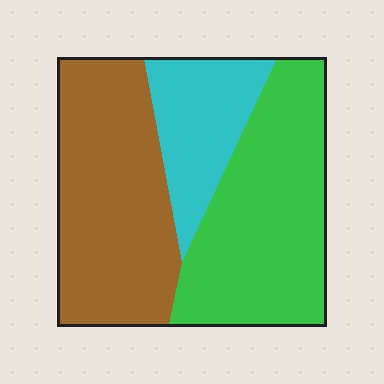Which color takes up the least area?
Cyan, at roughly 20%.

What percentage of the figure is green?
Green covers around 40% of the figure.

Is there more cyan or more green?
Green.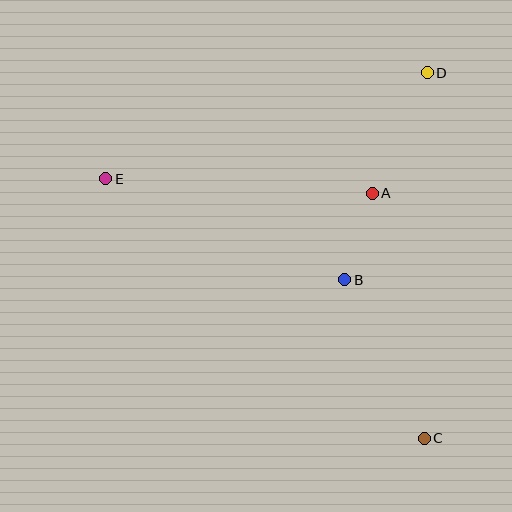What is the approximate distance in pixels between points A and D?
The distance between A and D is approximately 133 pixels.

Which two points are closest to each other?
Points A and B are closest to each other.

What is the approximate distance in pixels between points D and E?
The distance between D and E is approximately 339 pixels.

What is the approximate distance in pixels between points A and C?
The distance between A and C is approximately 251 pixels.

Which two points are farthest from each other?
Points C and E are farthest from each other.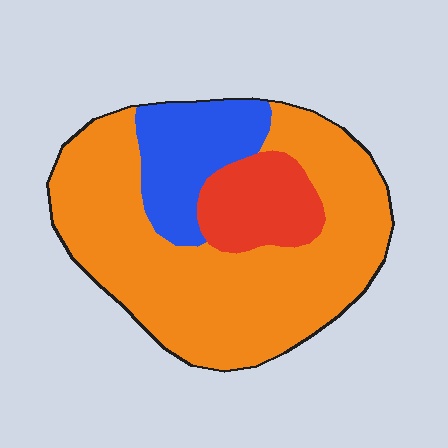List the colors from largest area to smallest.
From largest to smallest: orange, blue, red.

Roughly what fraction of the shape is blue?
Blue takes up about one sixth (1/6) of the shape.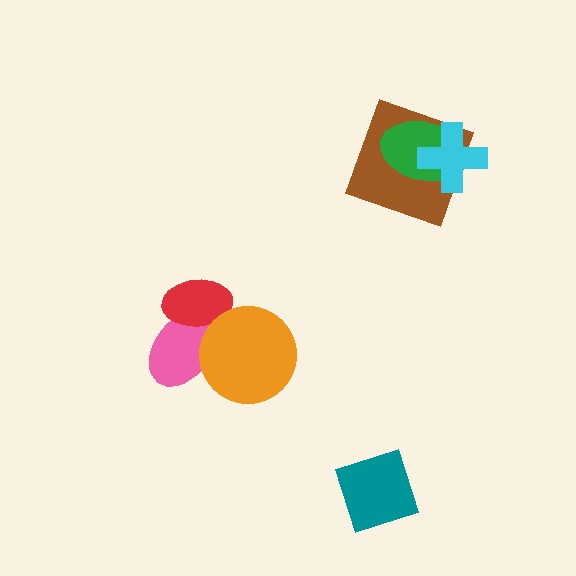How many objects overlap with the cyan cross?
2 objects overlap with the cyan cross.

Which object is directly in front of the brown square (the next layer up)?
The green ellipse is directly in front of the brown square.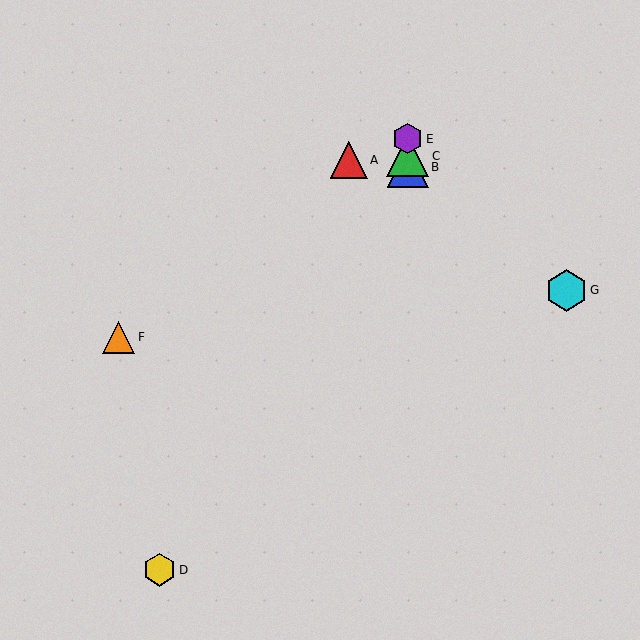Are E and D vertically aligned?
No, E is at x≈408 and D is at x≈160.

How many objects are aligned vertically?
3 objects (B, C, E) are aligned vertically.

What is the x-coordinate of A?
Object A is at x≈349.